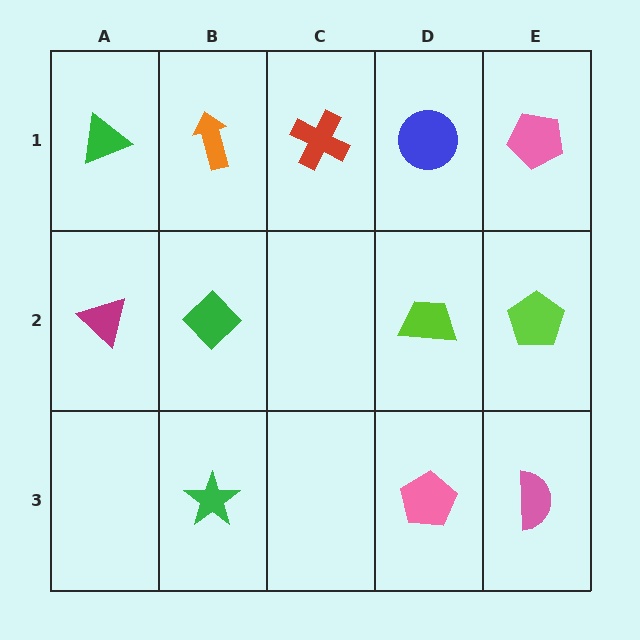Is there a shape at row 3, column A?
No, that cell is empty.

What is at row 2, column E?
A lime pentagon.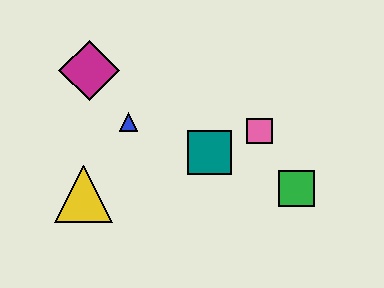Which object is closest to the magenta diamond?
The blue triangle is closest to the magenta diamond.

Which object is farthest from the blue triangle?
The green square is farthest from the blue triangle.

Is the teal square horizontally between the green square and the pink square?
No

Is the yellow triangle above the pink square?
No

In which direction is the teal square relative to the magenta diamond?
The teal square is to the right of the magenta diamond.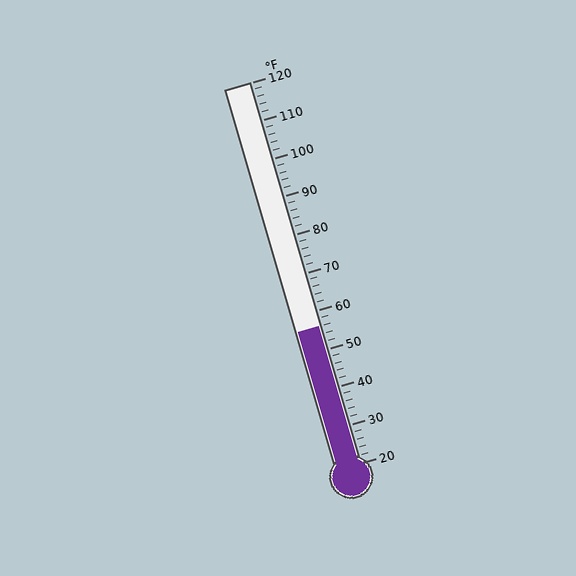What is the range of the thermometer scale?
The thermometer scale ranges from 20°F to 120°F.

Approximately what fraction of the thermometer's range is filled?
The thermometer is filled to approximately 35% of its range.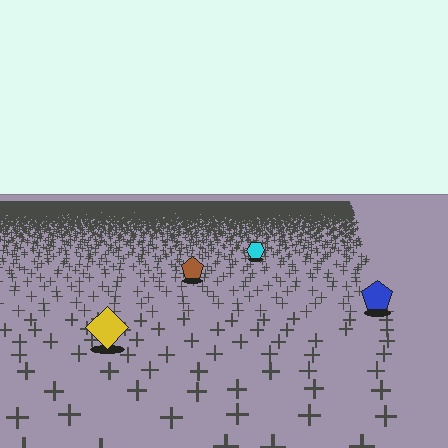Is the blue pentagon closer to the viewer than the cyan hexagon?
Yes. The blue pentagon is closer — you can tell from the texture gradient: the ground texture is coarser near it.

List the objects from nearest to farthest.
From nearest to farthest: the yellow diamond, the blue pentagon, the brown pentagon, the cyan hexagon.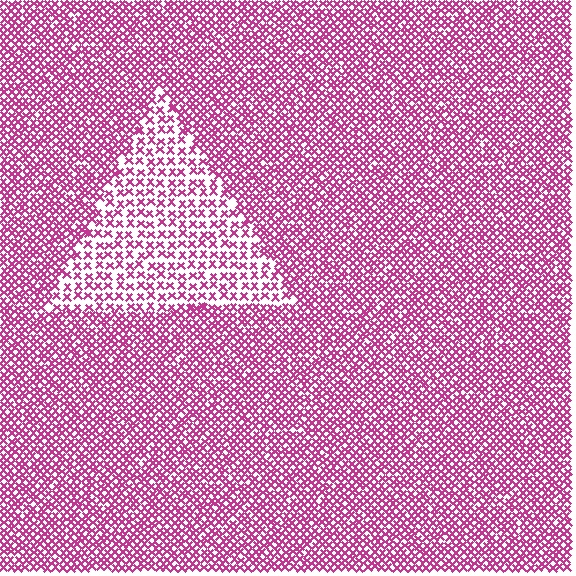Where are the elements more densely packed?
The elements are more densely packed outside the triangle boundary.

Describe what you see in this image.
The image contains small magenta elements arranged at two different densities. A triangle-shaped region is visible where the elements are less densely packed than the surrounding area.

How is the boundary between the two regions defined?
The boundary is defined by a change in element density (approximately 2.0x ratio). All elements are the same color, size, and shape.